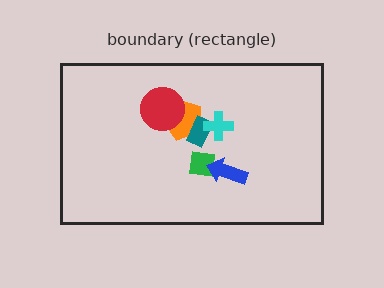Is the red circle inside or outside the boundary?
Inside.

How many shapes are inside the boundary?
6 inside, 0 outside.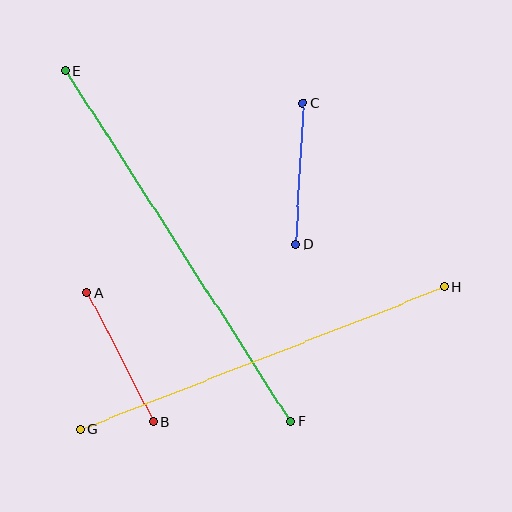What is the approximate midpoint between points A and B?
The midpoint is at approximately (120, 357) pixels.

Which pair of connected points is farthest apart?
Points E and F are farthest apart.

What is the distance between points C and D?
The distance is approximately 142 pixels.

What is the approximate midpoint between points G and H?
The midpoint is at approximately (262, 358) pixels.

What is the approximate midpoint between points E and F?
The midpoint is at approximately (178, 246) pixels.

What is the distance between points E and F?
The distance is approximately 416 pixels.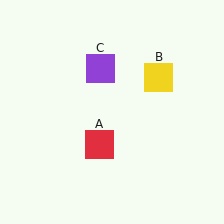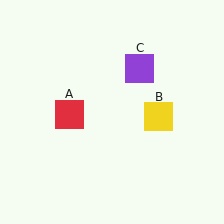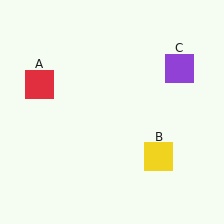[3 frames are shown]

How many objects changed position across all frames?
3 objects changed position: red square (object A), yellow square (object B), purple square (object C).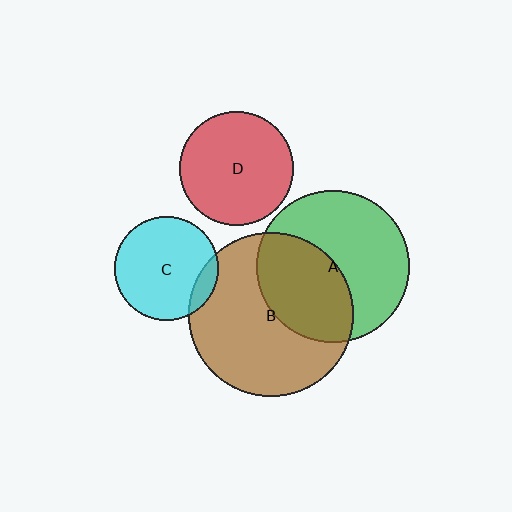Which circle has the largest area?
Circle B (brown).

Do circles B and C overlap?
Yes.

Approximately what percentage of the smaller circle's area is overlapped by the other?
Approximately 10%.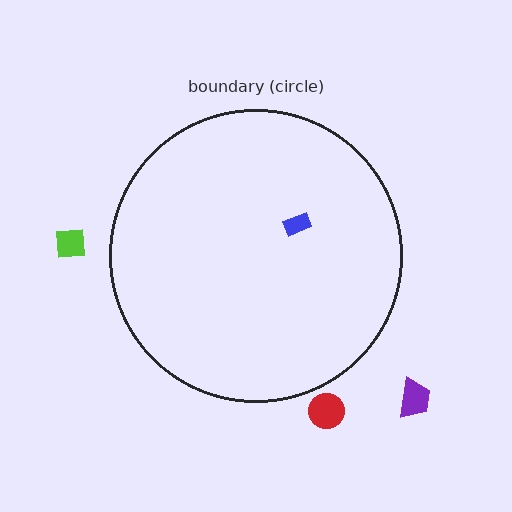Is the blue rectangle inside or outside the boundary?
Inside.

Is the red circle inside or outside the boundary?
Outside.